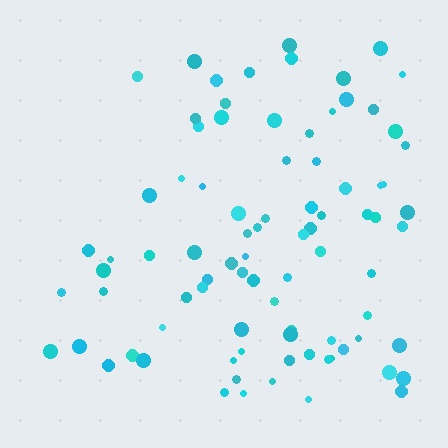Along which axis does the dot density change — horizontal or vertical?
Horizontal.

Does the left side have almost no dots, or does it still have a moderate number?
Still a moderate number, just noticeably fewer than the right.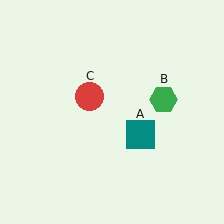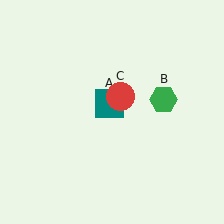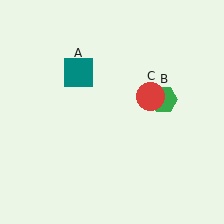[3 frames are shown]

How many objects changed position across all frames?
2 objects changed position: teal square (object A), red circle (object C).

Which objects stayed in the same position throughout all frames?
Green hexagon (object B) remained stationary.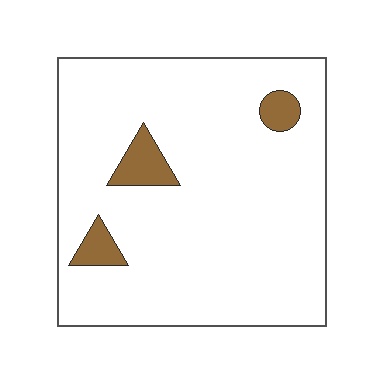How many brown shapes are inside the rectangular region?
3.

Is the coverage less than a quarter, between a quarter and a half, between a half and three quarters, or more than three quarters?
Less than a quarter.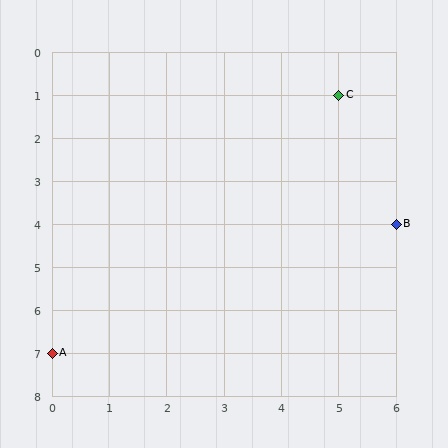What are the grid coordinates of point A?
Point A is at grid coordinates (0, 7).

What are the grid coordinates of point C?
Point C is at grid coordinates (5, 1).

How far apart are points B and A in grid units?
Points B and A are 6 columns and 3 rows apart (about 6.7 grid units diagonally).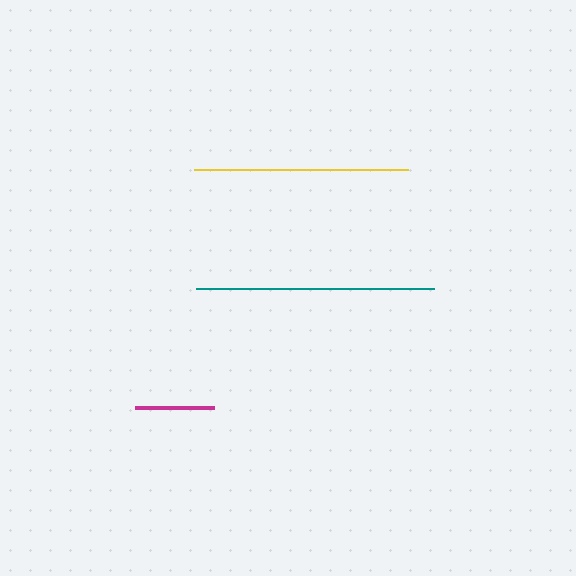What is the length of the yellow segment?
The yellow segment is approximately 214 pixels long.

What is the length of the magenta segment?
The magenta segment is approximately 79 pixels long.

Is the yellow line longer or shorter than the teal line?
The teal line is longer than the yellow line.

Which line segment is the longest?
The teal line is the longest at approximately 238 pixels.